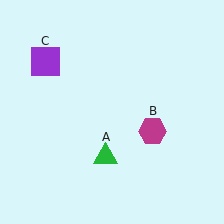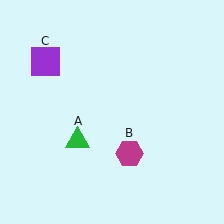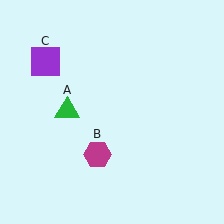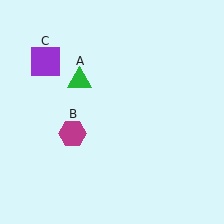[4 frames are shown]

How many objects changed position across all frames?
2 objects changed position: green triangle (object A), magenta hexagon (object B).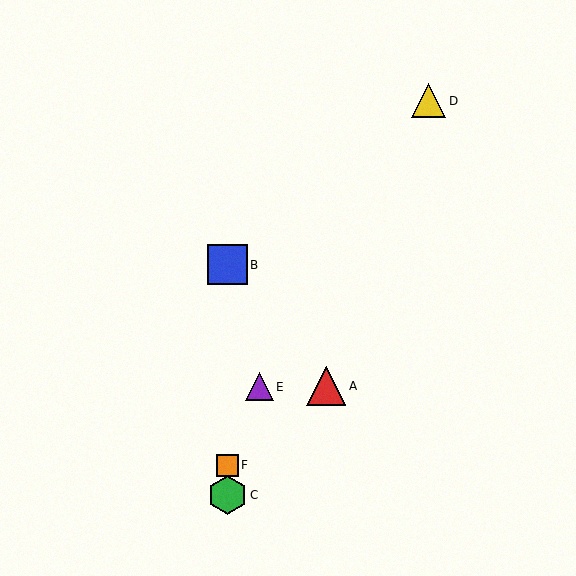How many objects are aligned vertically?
3 objects (B, C, F) are aligned vertically.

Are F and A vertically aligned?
No, F is at x≈227 and A is at x≈326.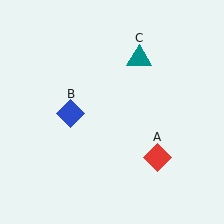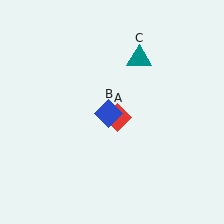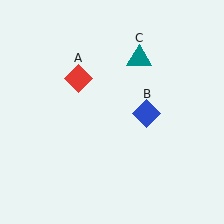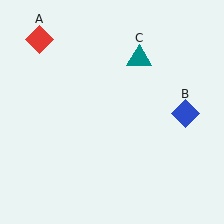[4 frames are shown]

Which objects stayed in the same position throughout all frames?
Teal triangle (object C) remained stationary.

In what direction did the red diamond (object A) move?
The red diamond (object A) moved up and to the left.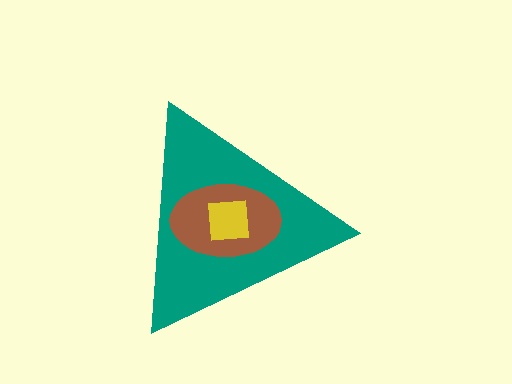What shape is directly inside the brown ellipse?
The yellow square.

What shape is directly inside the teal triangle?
The brown ellipse.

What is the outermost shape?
The teal triangle.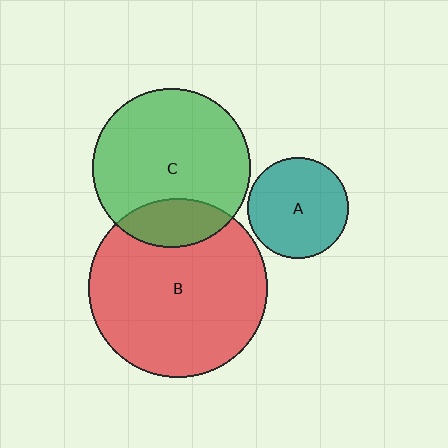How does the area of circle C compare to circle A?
Approximately 2.5 times.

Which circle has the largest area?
Circle B (red).